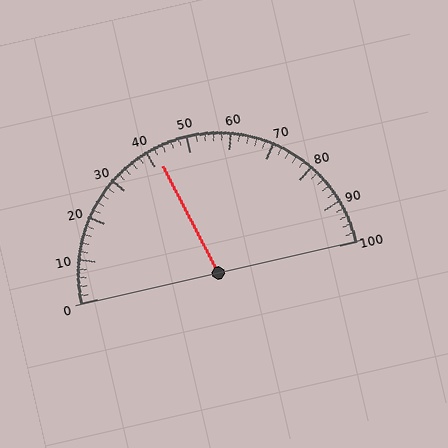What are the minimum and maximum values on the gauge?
The gauge ranges from 0 to 100.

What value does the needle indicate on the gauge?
The needle indicates approximately 42.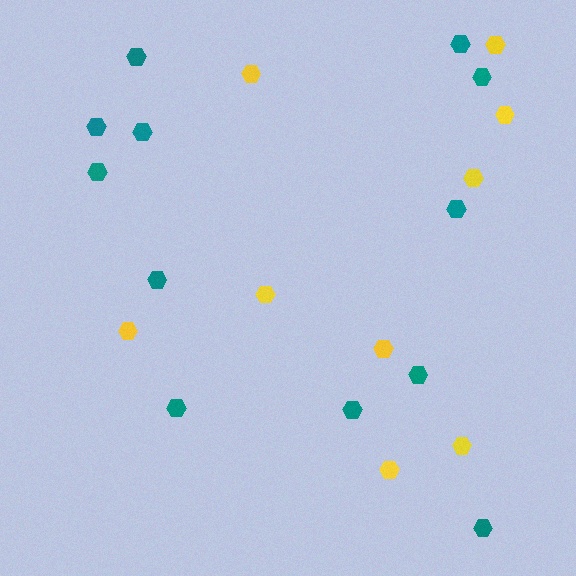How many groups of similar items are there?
There are 2 groups: one group of teal hexagons (12) and one group of yellow hexagons (9).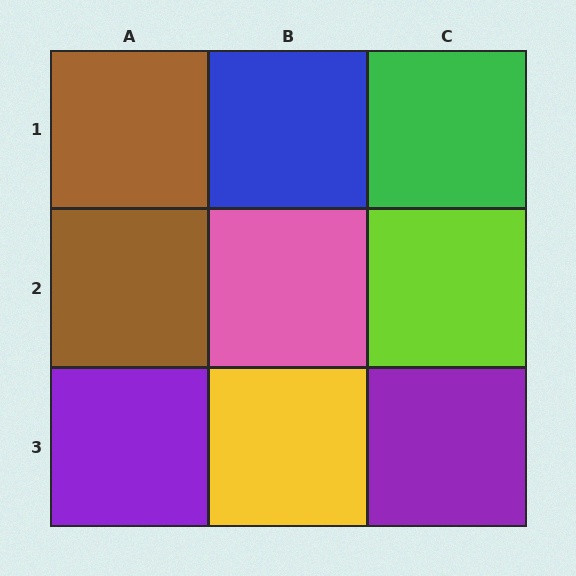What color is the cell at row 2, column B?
Pink.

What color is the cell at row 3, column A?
Purple.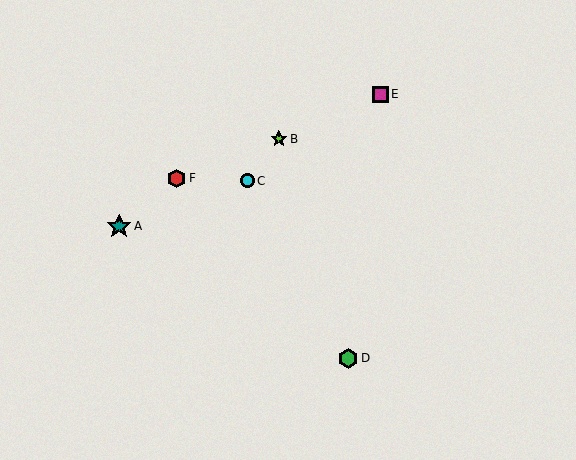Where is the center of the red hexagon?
The center of the red hexagon is at (176, 178).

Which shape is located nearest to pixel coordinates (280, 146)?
The lime star (labeled B) at (279, 139) is nearest to that location.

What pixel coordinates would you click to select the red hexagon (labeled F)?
Click at (176, 178) to select the red hexagon F.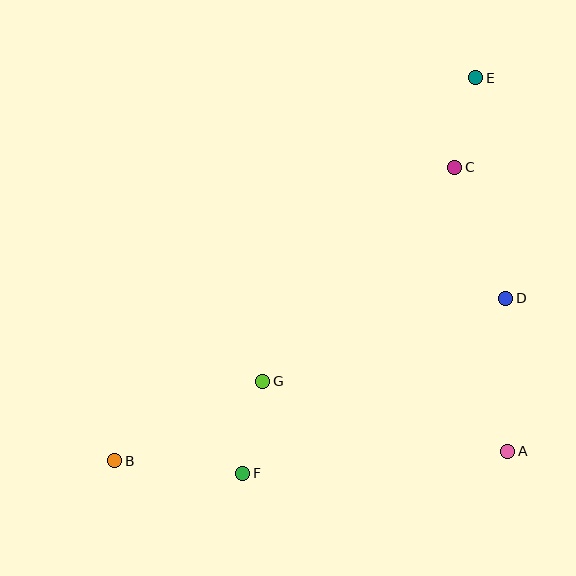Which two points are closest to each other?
Points C and E are closest to each other.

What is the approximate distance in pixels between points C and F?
The distance between C and F is approximately 372 pixels.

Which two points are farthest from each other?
Points B and E are farthest from each other.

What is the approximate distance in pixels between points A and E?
The distance between A and E is approximately 375 pixels.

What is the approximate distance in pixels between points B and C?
The distance between B and C is approximately 449 pixels.